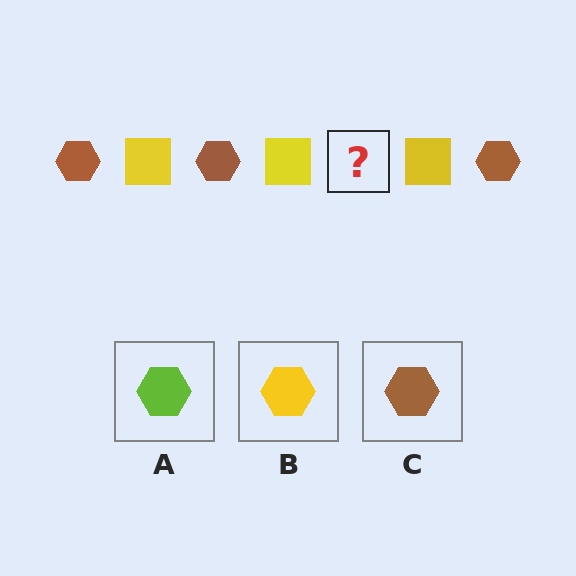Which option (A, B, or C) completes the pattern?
C.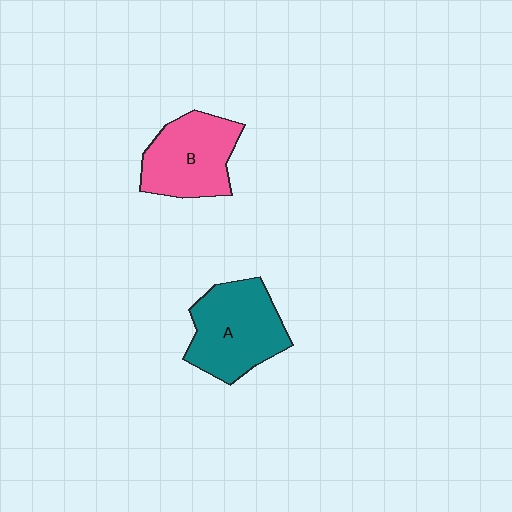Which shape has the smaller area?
Shape B (pink).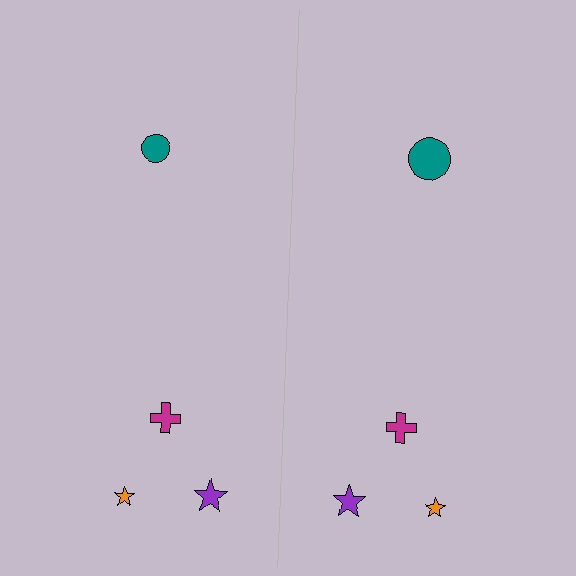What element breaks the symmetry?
The teal circle on the right side has a different size than its mirror counterpart.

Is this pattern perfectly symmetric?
No, the pattern is not perfectly symmetric. The teal circle on the right side has a different size than its mirror counterpart.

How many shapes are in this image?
There are 8 shapes in this image.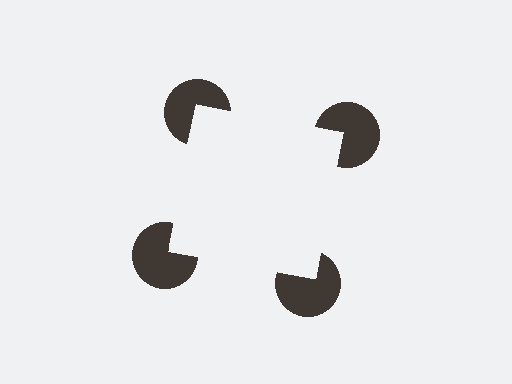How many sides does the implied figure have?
4 sides.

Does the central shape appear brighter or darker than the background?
It typically appears slightly brighter than the background, even though no actual brightness change is drawn.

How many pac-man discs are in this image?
There are 4 — one at each vertex of the illusory square.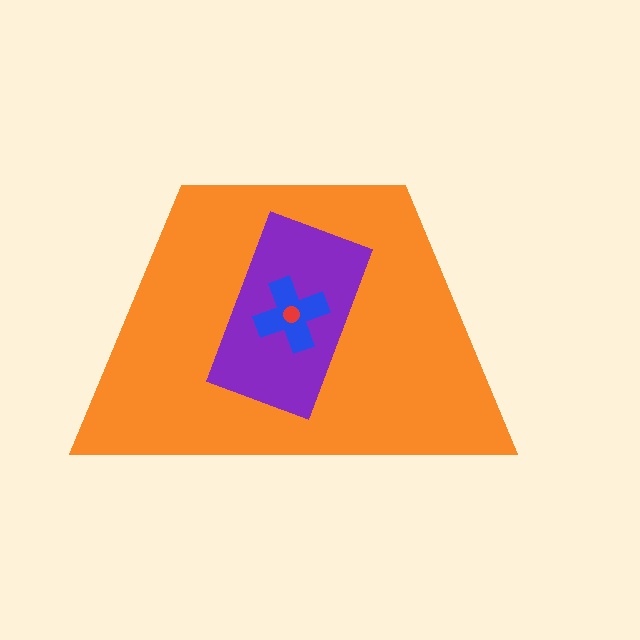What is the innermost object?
The red circle.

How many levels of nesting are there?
4.